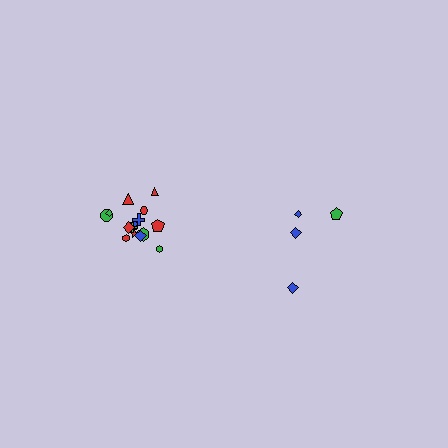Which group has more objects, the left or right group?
The left group.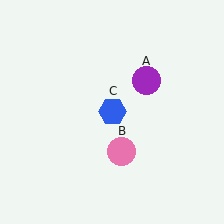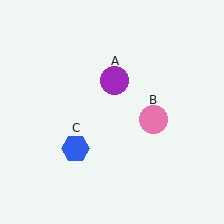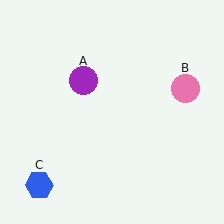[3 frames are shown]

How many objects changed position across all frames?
3 objects changed position: purple circle (object A), pink circle (object B), blue hexagon (object C).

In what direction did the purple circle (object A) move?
The purple circle (object A) moved left.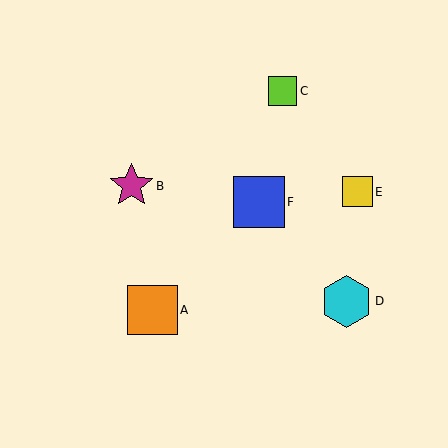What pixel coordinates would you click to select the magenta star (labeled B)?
Click at (132, 186) to select the magenta star B.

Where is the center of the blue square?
The center of the blue square is at (259, 202).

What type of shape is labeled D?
Shape D is a cyan hexagon.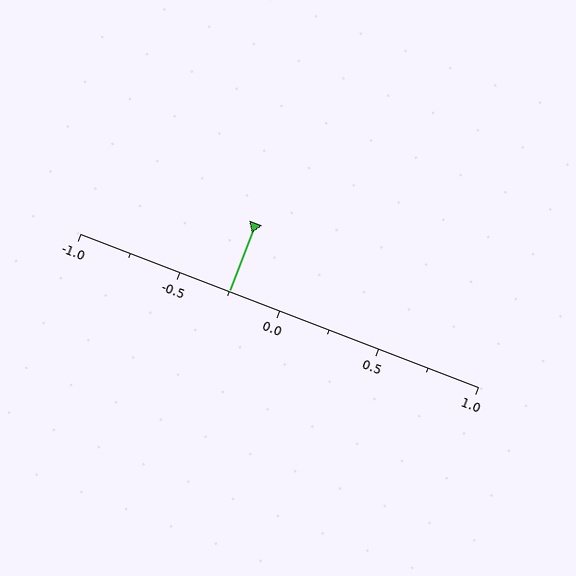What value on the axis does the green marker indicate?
The marker indicates approximately -0.25.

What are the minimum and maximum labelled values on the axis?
The axis runs from -1.0 to 1.0.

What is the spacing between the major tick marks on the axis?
The major ticks are spaced 0.5 apart.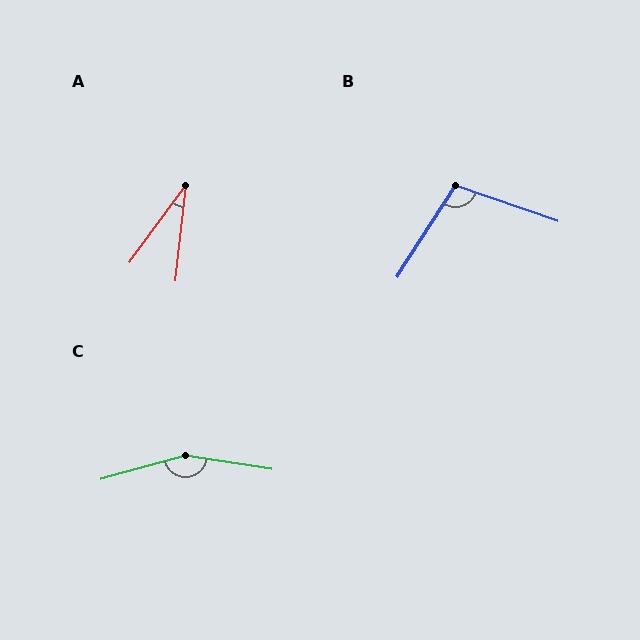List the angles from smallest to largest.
A (30°), B (103°), C (155°).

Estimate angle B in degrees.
Approximately 103 degrees.